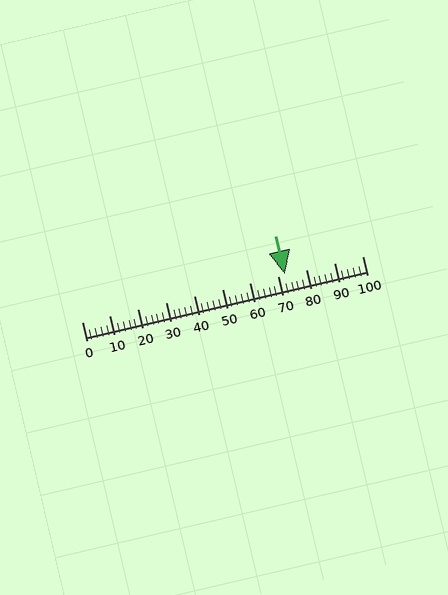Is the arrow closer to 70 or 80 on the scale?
The arrow is closer to 70.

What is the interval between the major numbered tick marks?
The major tick marks are spaced 10 units apart.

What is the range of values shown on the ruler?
The ruler shows values from 0 to 100.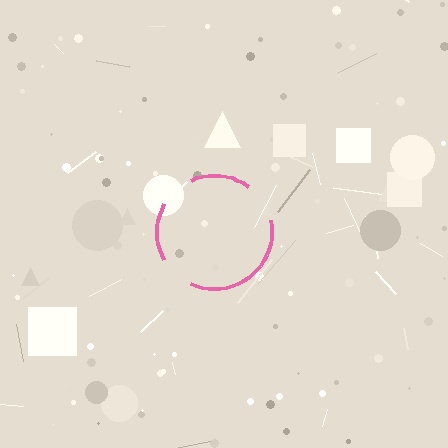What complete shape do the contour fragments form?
The contour fragments form a circle.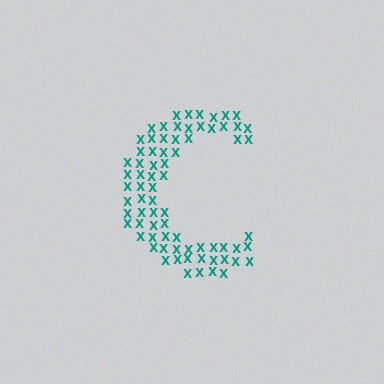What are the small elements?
The small elements are letter X's.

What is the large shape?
The large shape is the letter C.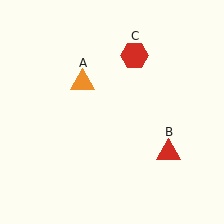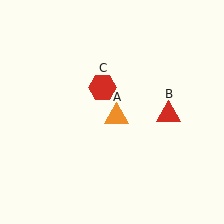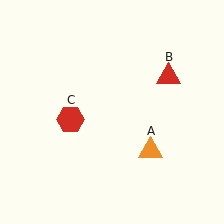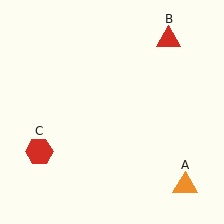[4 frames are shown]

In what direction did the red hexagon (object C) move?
The red hexagon (object C) moved down and to the left.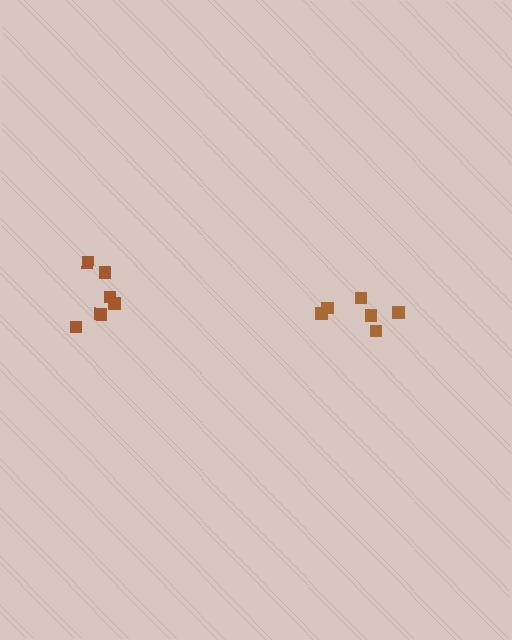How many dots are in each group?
Group 1: 6 dots, Group 2: 6 dots (12 total).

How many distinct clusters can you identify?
There are 2 distinct clusters.